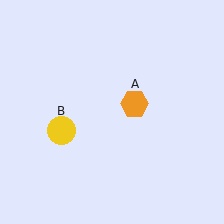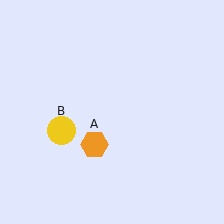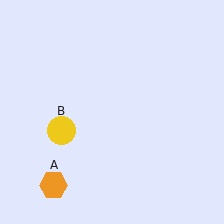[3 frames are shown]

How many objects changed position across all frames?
1 object changed position: orange hexagon (object A).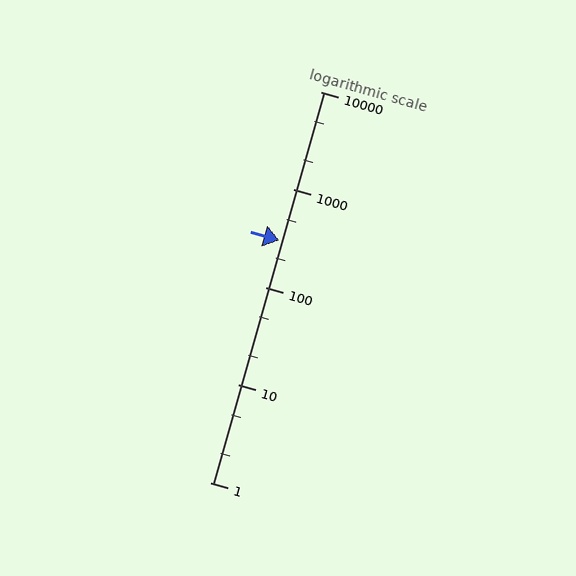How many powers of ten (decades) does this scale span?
The scale spans 4 decades, from 1 to 10000.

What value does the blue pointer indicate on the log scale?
The pointer indicates approximately 300.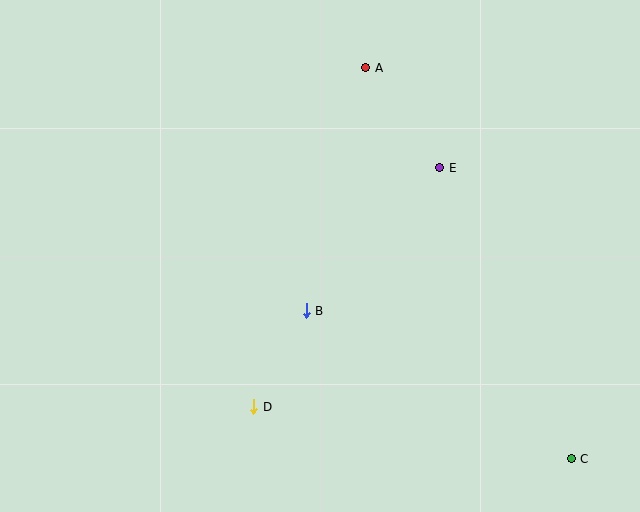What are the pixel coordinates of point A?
Point A is at (366, 68).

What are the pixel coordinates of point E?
Point E is at (440, 168).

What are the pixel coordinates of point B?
Point B is at (306, 311).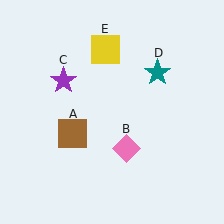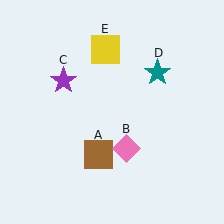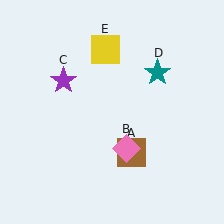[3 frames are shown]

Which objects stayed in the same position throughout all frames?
Pink diamond (object B) and purple star (object C) and teal star (object D) and yellow square (object E) remained stationary.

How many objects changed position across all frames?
1 object changed position: brown square (object A).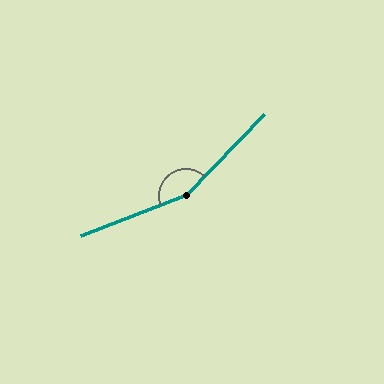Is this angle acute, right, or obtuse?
It is obtuse.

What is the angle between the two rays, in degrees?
Approximately 155 degrees.